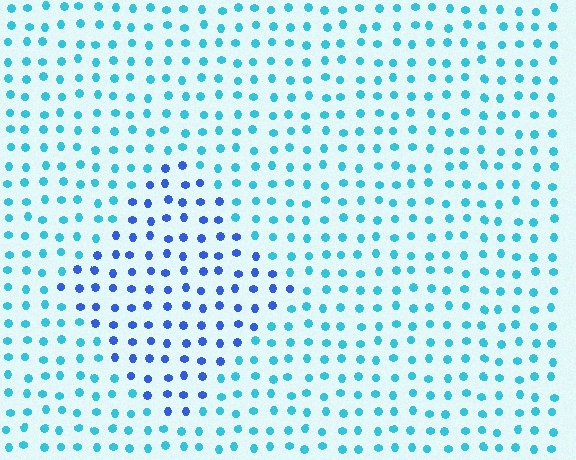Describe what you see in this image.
The image is filled with small cyan elements in a uniform arrangement. A diamond-shaped region is visible where the elements are tinted to a slightly different hue, forming a subtle color boundary.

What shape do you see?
I see a diamond.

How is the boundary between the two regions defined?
The boundary is defined purely by a slight shift in hue (about 38 degrees). Spacing, size, and orientation are identical on both sides.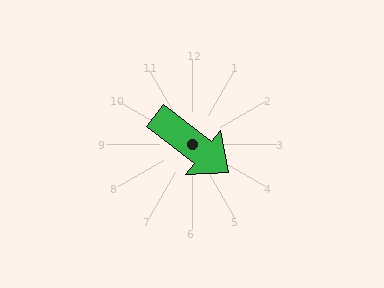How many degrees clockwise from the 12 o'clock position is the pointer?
Approximately 128 degrees.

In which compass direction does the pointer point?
Southeast.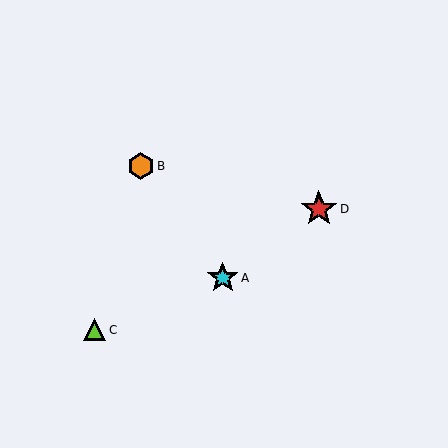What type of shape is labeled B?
Shape B is an orange hexagon.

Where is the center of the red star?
The center of the red star is at (319, 209).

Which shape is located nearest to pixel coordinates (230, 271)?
The cyan star (labeled A) at (223, 278) is nearest to that location.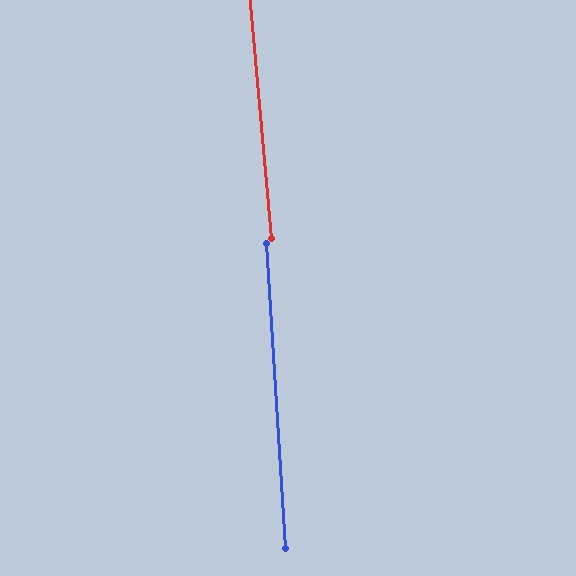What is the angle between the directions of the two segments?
Approximately 1 degree.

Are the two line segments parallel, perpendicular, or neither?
Parallel — their directions differ by only 1.5°.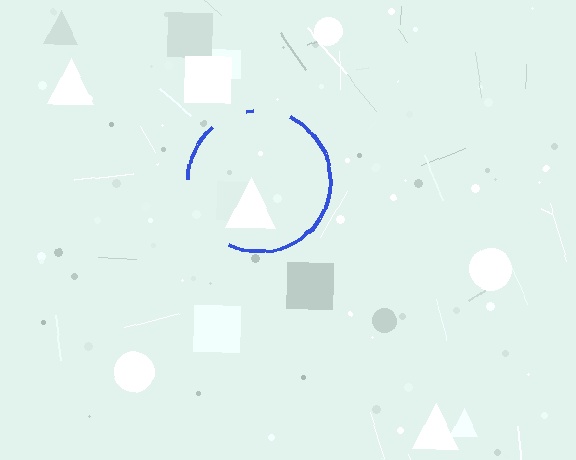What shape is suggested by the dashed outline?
The dashed outline suggests a circle.